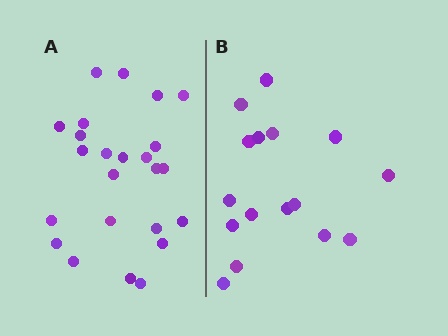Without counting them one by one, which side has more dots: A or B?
Region A (the left region) has more dots.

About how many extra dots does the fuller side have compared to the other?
Region A has roughly 8 or so more dots than region B.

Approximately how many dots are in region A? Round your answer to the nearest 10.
About 20 dots. (The exact count is 24, which rounds to 20.)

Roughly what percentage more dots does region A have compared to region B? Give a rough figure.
About 50% more.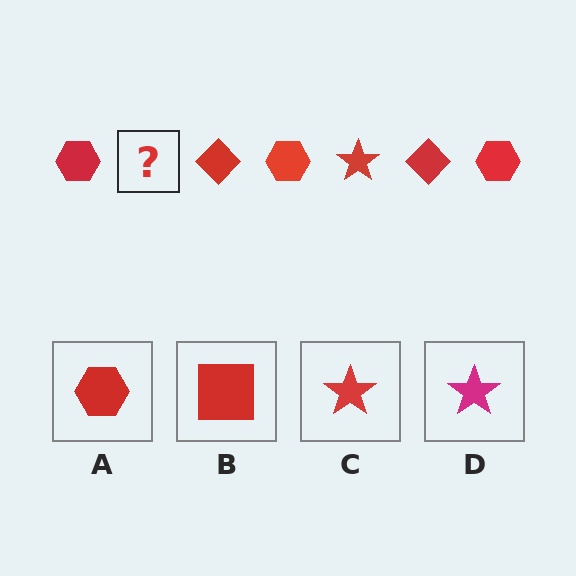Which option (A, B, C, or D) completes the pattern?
C.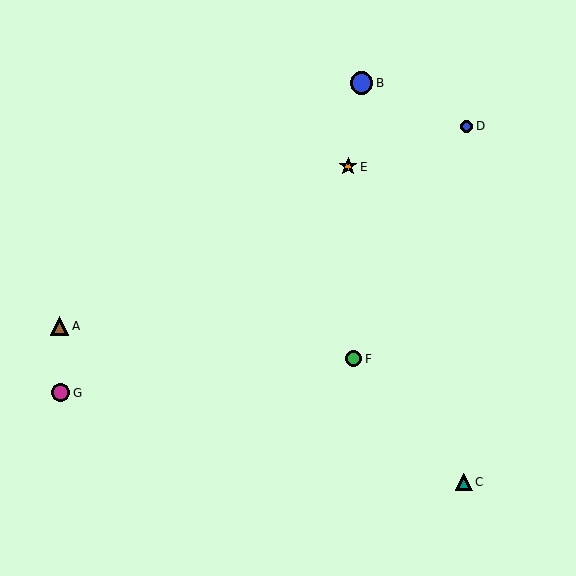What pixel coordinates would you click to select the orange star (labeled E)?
Click at (348, 167) to select the orange star E.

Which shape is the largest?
The blue circle (labeled B) is the largest.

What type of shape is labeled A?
Shape A is a brown triangle.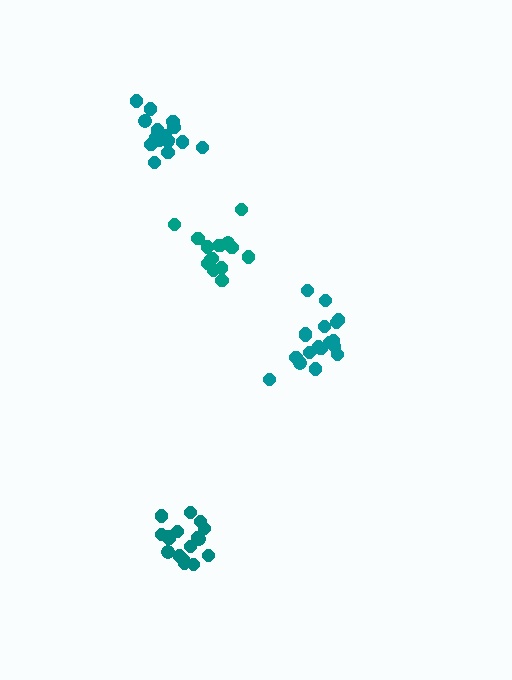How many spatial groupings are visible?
There are 4 spatial groupings.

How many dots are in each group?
Group 1: 16 dots, Group 2: 18 dots, Group 3: 17 dots, Group 4: 15 dots (66 total).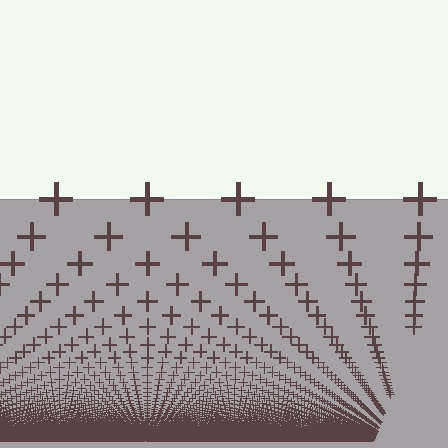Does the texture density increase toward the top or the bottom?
Density increases toward the bottom.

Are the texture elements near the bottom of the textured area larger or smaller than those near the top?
Smaller. The gradient is inverted — elements near the bottom are smaller and denser.